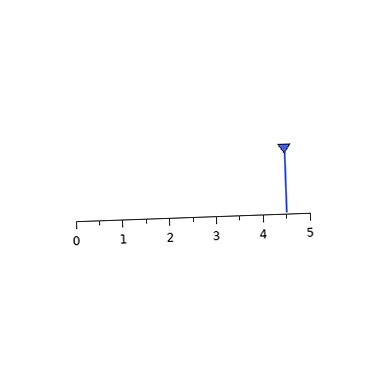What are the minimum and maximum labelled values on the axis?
The axis runs from 0 to 5.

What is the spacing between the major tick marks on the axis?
The major ticks are spaced 1 apart.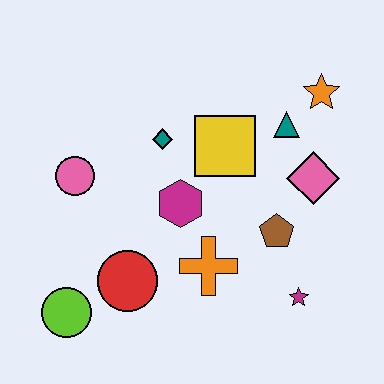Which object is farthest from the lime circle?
The orange star is farthest from the lime circle.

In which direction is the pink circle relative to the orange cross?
The pink circle is to the left of the orange cross.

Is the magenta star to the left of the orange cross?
No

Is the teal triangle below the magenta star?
No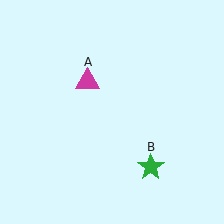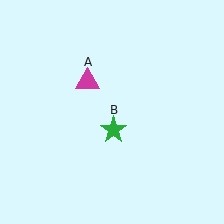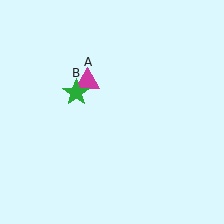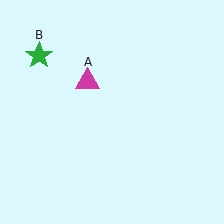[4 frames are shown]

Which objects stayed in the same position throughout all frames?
Magenta triangle (object A) remained stationary.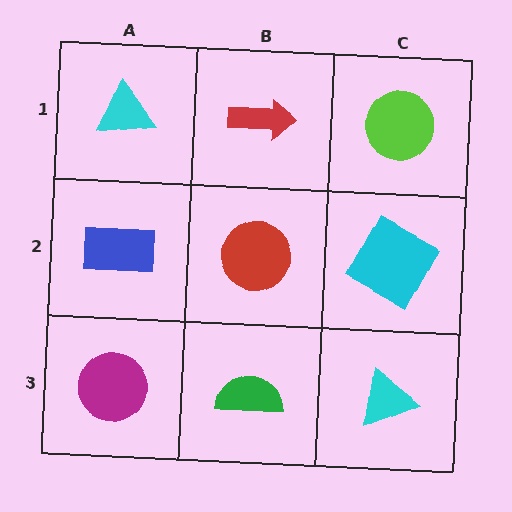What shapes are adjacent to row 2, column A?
A cyan triangle (row 1, column A), a magenta circle (row 3, column A), a red circle (row 2, column B).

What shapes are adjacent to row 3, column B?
A red circle (row 2, column B), a magenta circle (row 3, column A), a cyan triangle (row 3, column C).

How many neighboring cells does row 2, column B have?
4.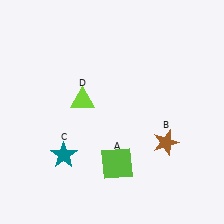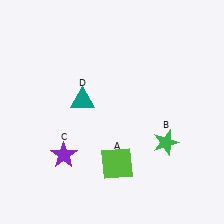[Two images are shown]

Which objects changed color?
B changed from brown to green. C changed from teal to purple. D changed from lime to teal.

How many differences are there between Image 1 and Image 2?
There are 3 differences between the two images.